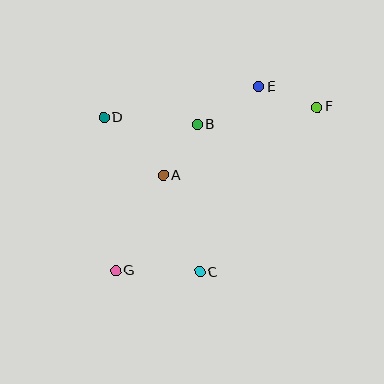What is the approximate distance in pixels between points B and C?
The distance between B and C is approximately 148 pixels.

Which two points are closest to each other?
Points A and B are closest to each other.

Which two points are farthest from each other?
Points F and G are farthest from each other.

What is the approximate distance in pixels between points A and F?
The distance between A and F is approximately 169 pixels.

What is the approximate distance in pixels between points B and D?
The distance between B and D is approximately 94 pixels.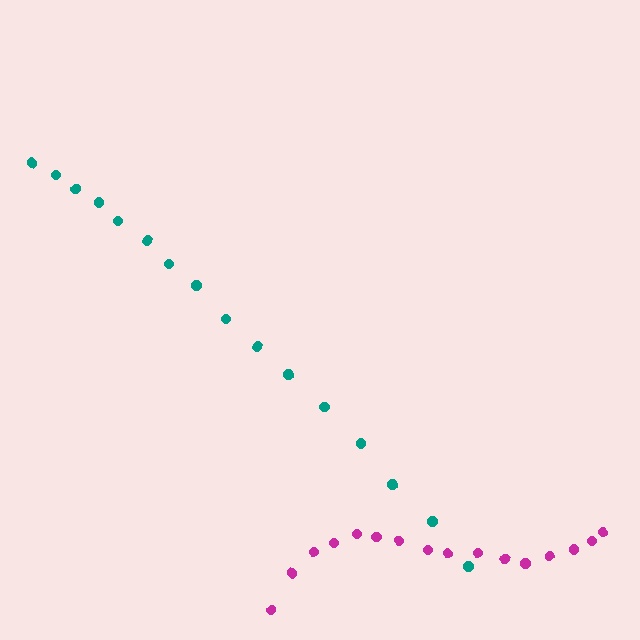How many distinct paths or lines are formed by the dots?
There are 2 distinct paths.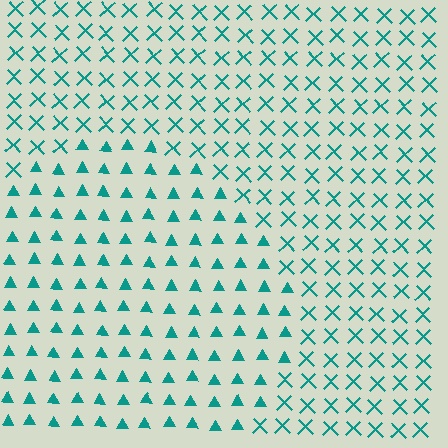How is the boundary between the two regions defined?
The boundary is defined by a change in element shape: triangles inside vs. X marks outside. All elements share the same color and spacing.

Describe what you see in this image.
The image is filled with small teal elements arranged in a uniform grid. A circle-shaped region contains triangles, while the surrounding area contains X marks. The boundary is defined purely by the change in element shape.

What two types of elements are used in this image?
The image uses triangles inside the circle region and X marks outside it.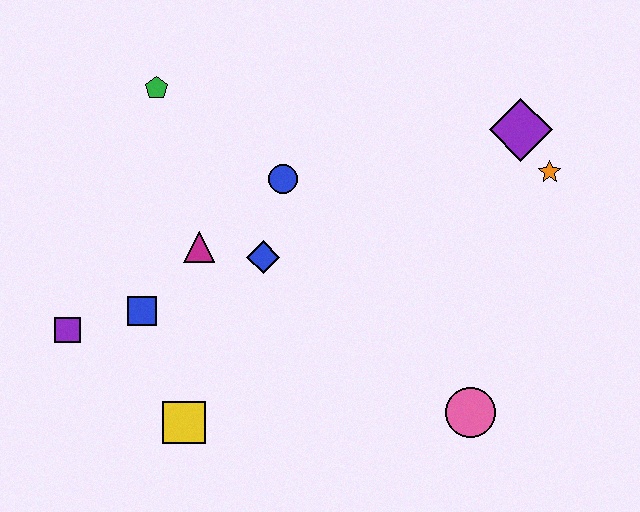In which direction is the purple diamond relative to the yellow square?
The purple diamond is to the right of the yellow square.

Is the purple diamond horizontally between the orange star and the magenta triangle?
Yes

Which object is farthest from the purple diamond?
The purple square is farthest from the purple diamond.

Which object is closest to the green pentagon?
The blue circle is closest to the green pentagon.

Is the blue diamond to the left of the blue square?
No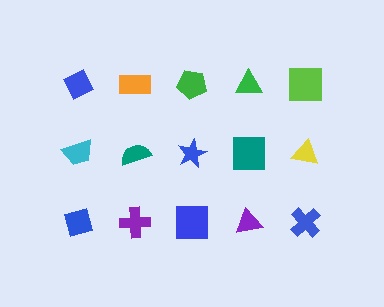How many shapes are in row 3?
5 shapes.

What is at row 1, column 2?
An orange rectangle.